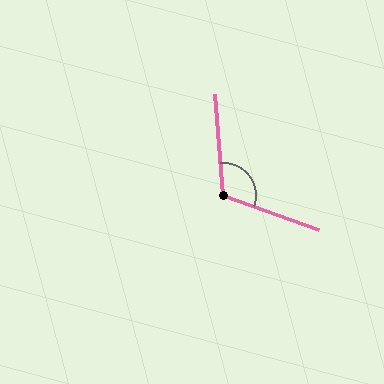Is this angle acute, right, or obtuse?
It is obtuse.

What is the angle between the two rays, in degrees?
Approximately 114 degrees.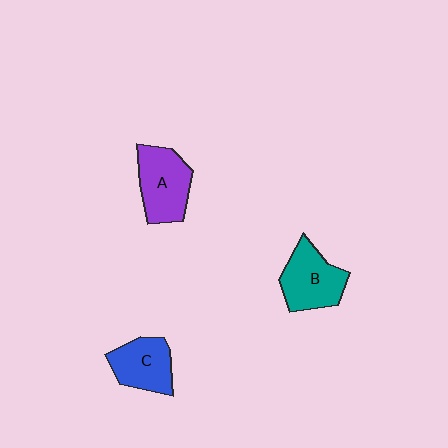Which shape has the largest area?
Shape A (purple).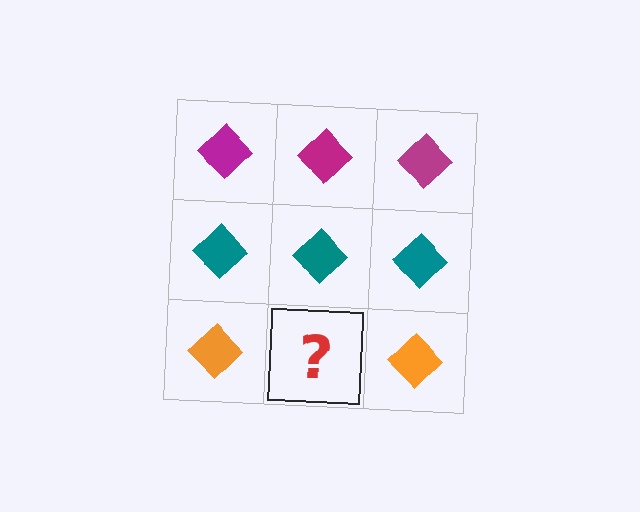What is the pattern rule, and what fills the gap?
The rule is that each row has a consistent color. The gap should be filled with an orange diamond.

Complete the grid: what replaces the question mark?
The question mark should be replaced with an orange diamond.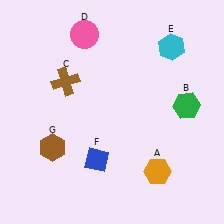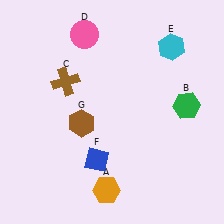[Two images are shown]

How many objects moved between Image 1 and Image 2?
2 objects moved between the two images.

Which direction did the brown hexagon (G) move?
The brown hexagon (G) moved right.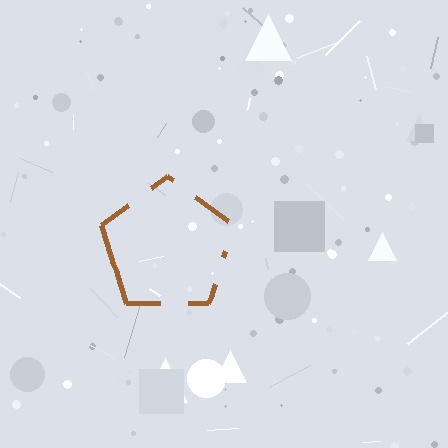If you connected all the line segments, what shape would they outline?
They would outline a pentagon.